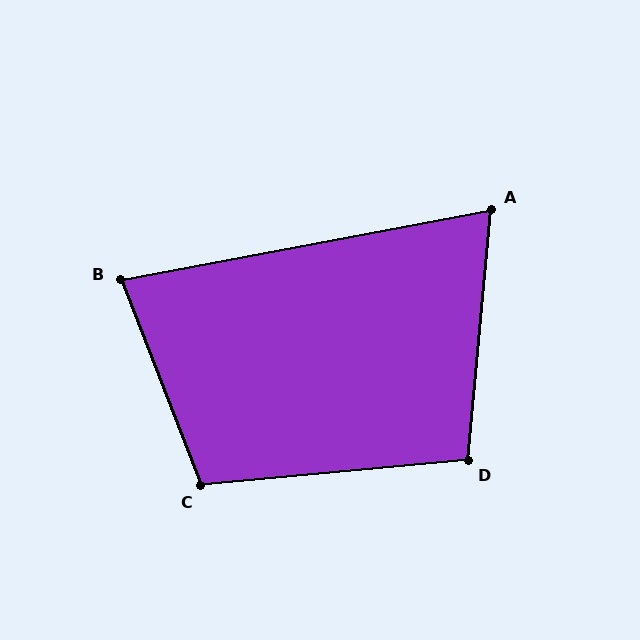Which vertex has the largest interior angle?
C, at approximately 106 degrees.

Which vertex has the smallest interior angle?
A, at approximately 74 degrees.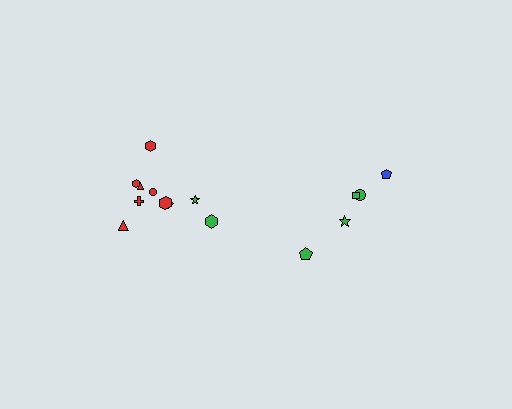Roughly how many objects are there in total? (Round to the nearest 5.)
Roughly 15 objects in total.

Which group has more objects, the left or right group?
The left group.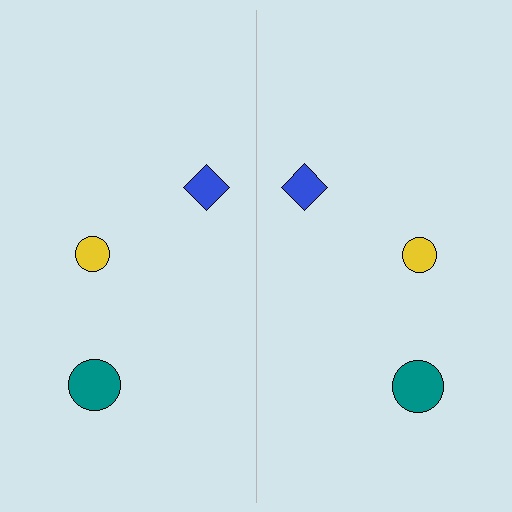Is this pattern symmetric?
Yes, this pattern has bilateral (reflection) symmetry.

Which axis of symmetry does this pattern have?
The pattern has a vertical axis of symmetry running through the center of the image.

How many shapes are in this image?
There are 6 shapes in this image.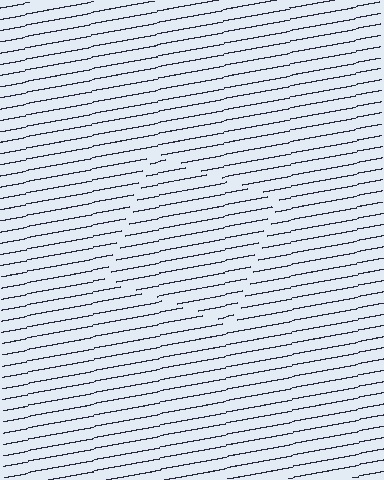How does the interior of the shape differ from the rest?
The interior of the shape contains the same grating, shifted by half a period — the contour is defined by the phase discontinuity where line-ends from the inner and outer gratings abut.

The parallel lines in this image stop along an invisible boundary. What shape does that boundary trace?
An illusory square. The interior of the shape contains the same grating, shifted by half a period — the contour is defined by the phase discontinuity where line-ends from the inner and outer gratings abut.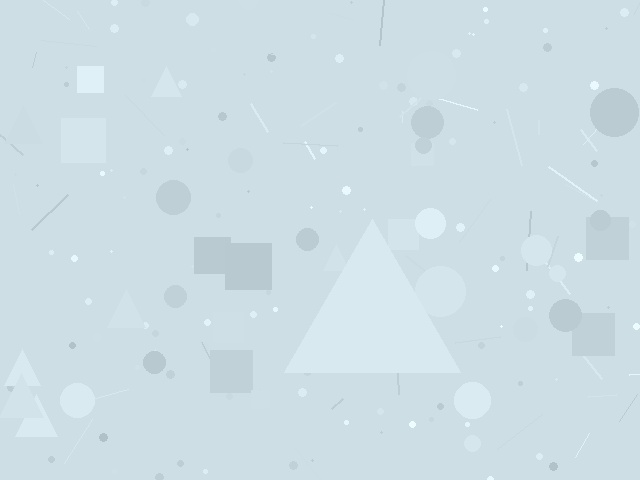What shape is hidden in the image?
A triangle is hidden in the image.